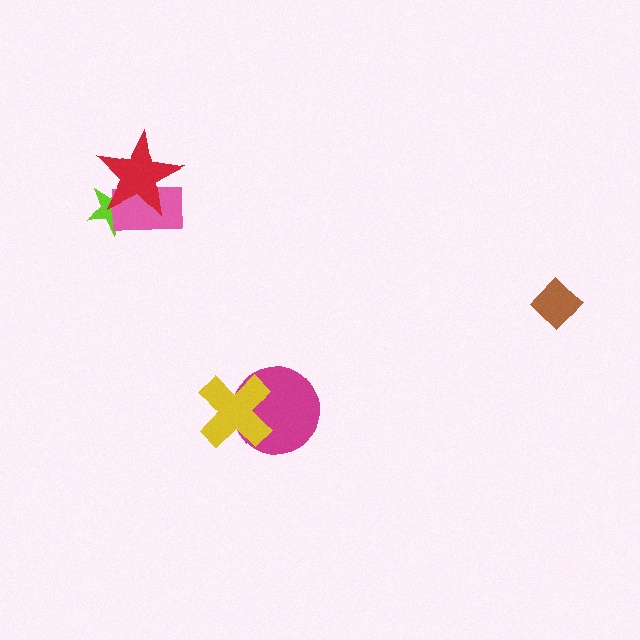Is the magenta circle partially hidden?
Yes, it is partially covered by another shape.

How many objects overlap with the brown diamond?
0 objects overlap with the brown diamond.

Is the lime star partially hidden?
Yes, it is partially covered by another shape.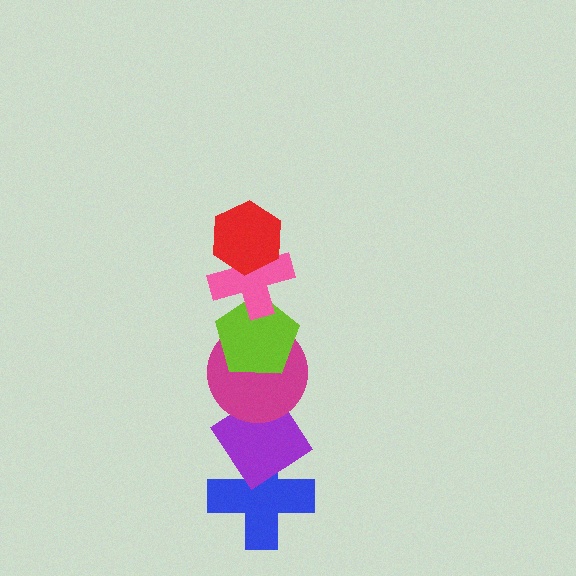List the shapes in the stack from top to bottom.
From top to bottom: the red hexagon, the pink cross, the lime pentagon, the magenta circle, the purple diamond, the blue cross.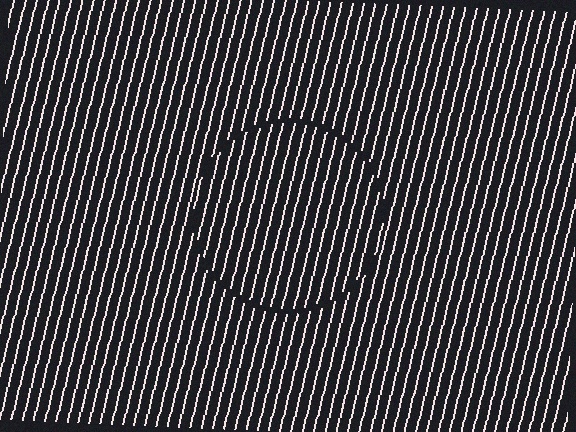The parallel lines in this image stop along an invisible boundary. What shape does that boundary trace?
An illusory circle. The interior of the shape contains the same grating, shifted by half a period — the contour is defined by the phase discontinuity where line-ends from the inner and outer gratings abut.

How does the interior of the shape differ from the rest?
The interior of the shape contains the same grating, shifted by half a period — the contour is defined by the phase discontinuity where line-ends from the inner and outer gratings abut.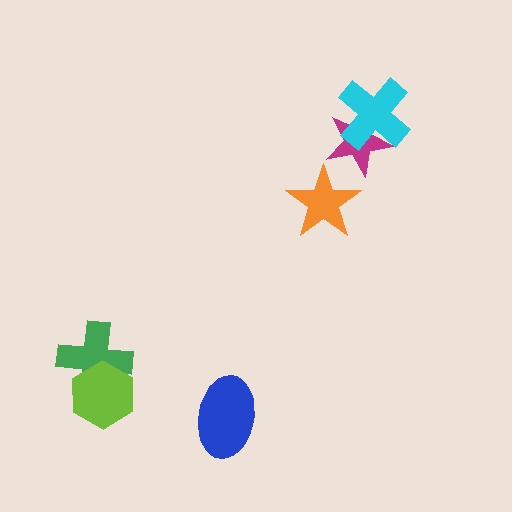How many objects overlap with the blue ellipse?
0 objects overlap with the blue ellipse.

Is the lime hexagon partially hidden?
No, no other shape covers it.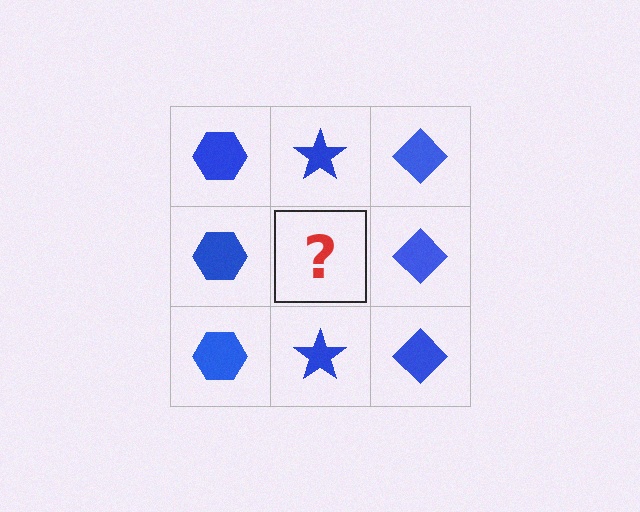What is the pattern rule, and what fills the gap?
The rule is that each column has a consistent shape. The gap should be filled with a blue star.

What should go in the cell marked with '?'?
The missing cell should contain a blue star.